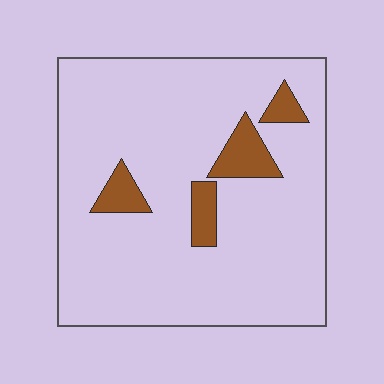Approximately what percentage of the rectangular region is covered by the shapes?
Approximately 10%.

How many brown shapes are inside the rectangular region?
4.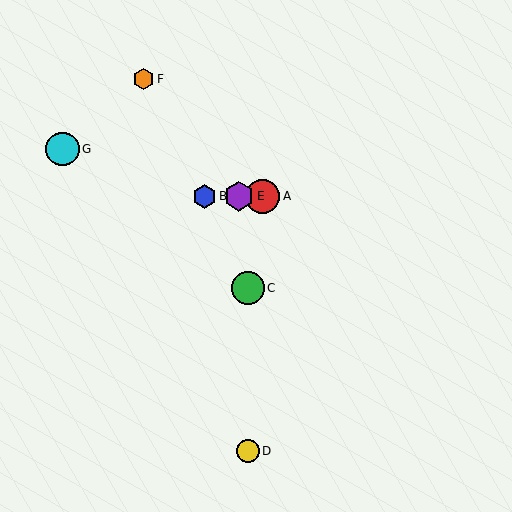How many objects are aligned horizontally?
3 objects (A, B, E) are aligned horizontally.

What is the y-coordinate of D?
Object D is at y≈451.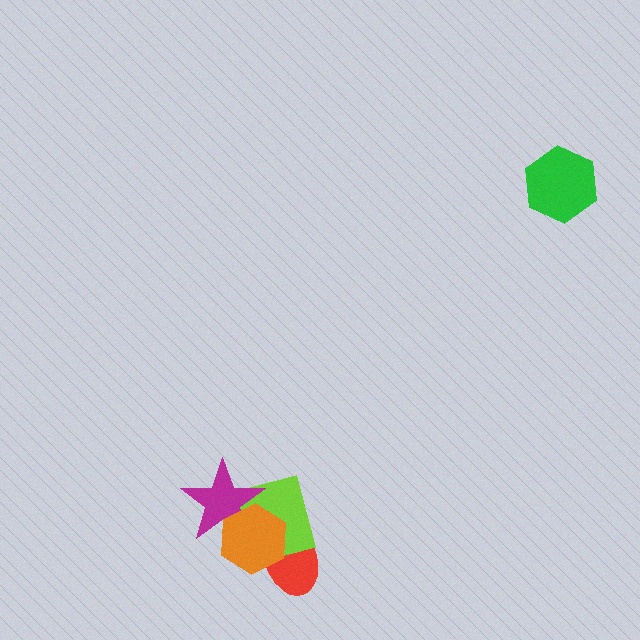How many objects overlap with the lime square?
3 objects overlap with the lime square.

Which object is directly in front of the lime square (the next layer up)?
The magenta star is directly in front of the lime square.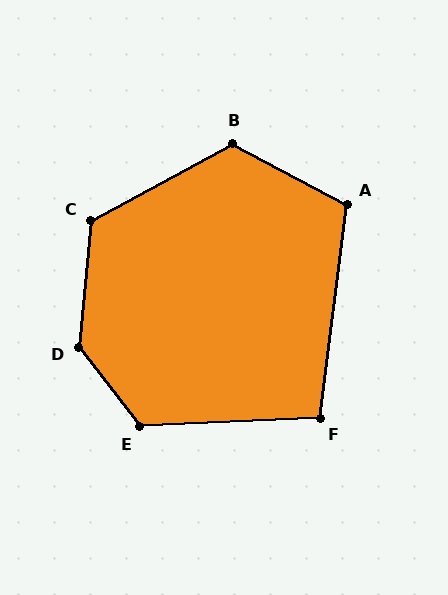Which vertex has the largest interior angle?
D, at approximately 137 degrees.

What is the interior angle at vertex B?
Approximately 124 degrees (obtuse).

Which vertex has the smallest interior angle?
F, at approximately 100 degrees.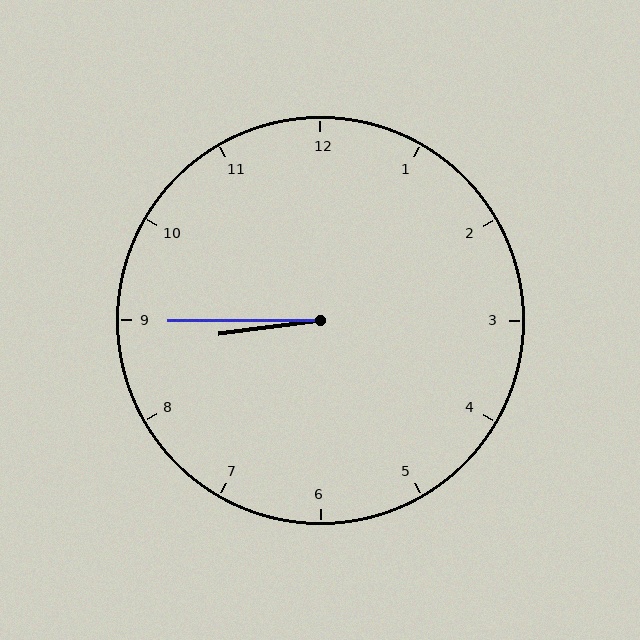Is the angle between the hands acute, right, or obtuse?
It is acute.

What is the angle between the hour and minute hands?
Approximately 8 degrees.